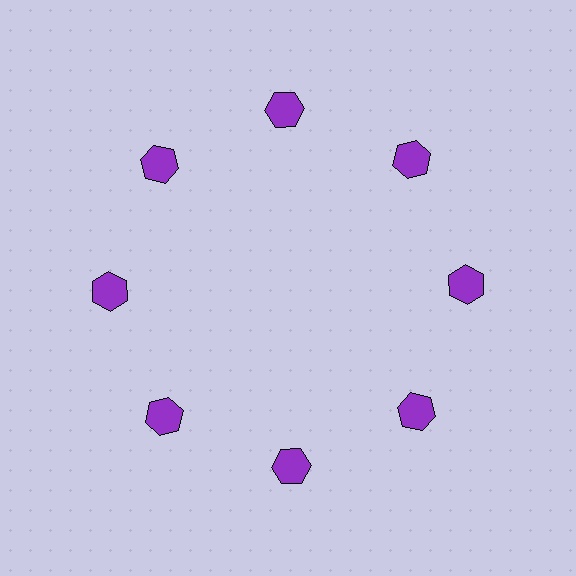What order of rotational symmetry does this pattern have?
This pattern has 8-fold rotational symmetry.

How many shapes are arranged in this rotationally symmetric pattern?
There are 8 shapes, arranged in 8 groups of 1.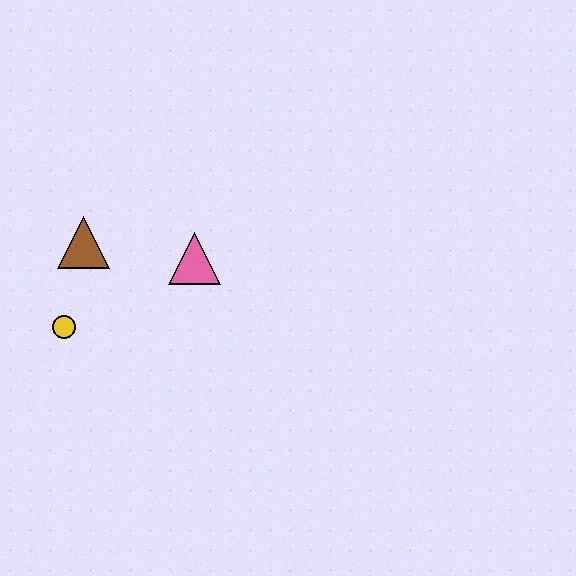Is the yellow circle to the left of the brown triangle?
Yes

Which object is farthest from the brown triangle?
The pink triangle is farthest from the brown triangle.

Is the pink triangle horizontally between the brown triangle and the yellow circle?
No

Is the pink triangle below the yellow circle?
No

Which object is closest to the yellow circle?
The brown triangle is closest to the yellow circle.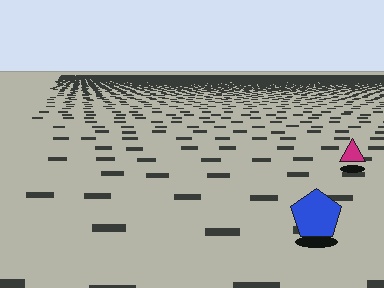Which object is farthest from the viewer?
The magenta triangle is farthest from the viewer. It appears smaller and the ground texture around it is denser.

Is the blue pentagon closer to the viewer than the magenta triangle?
Yes. The blue pentagon is closer — you can tell from the texture gradient: the ground texture is coarser near it.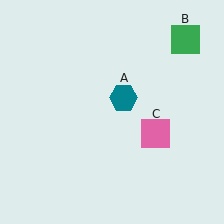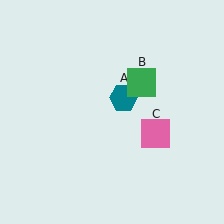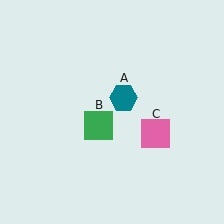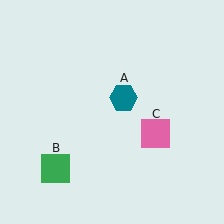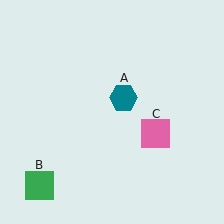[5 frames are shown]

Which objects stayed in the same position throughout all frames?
Teal hexagon (object A) and pink square (object C) remained stationary.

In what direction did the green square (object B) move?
The green square (object B) moved down and to the left.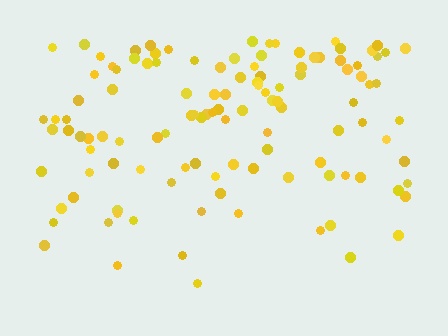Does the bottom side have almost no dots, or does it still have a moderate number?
Still a moderate number, just noticeably fewer than the top.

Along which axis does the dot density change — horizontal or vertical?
Vertical.